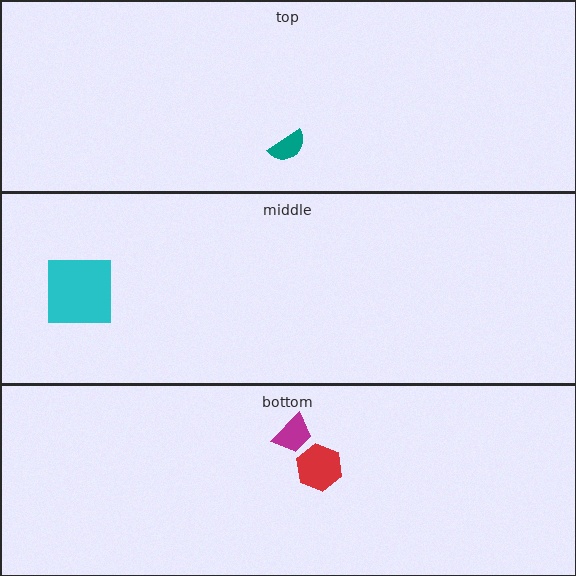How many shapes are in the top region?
1.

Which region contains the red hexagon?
The bottom region.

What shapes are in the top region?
The teal semicircle.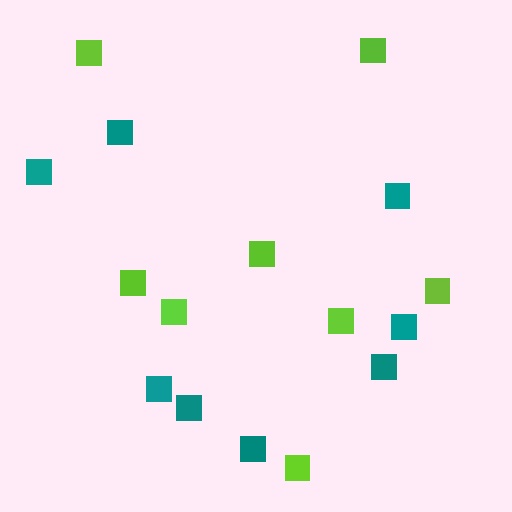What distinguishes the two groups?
There are 2 groups: one group of lime squares (8) and one group of teal squares (8).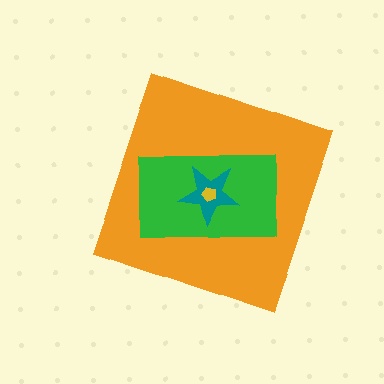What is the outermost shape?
The orange diamond.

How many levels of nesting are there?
4.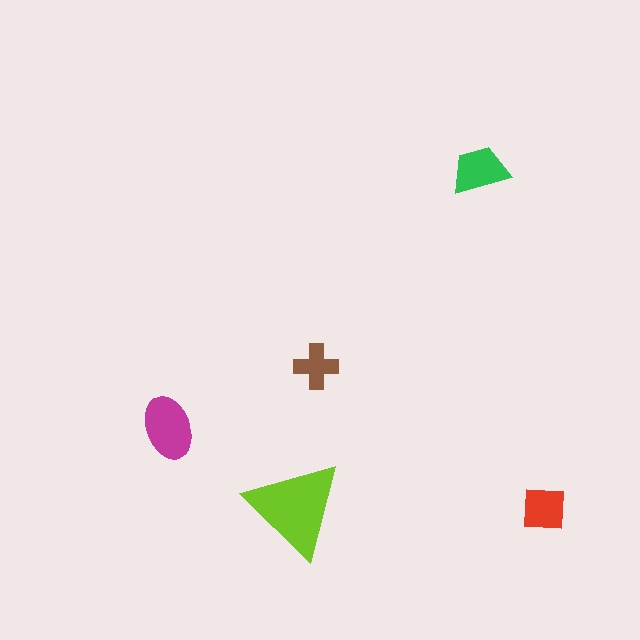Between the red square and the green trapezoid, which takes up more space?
The green trapezoid.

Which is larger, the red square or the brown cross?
The red square.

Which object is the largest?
The lime triangle.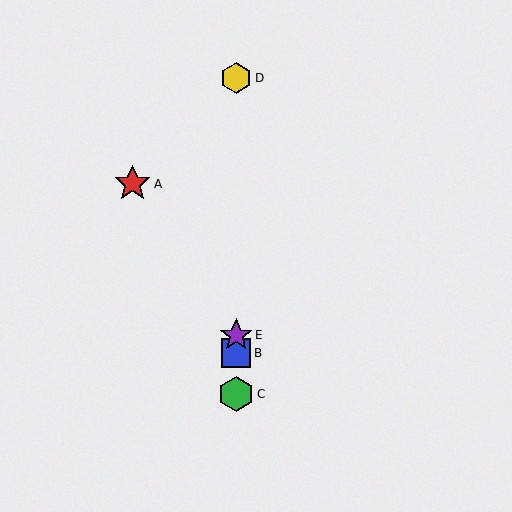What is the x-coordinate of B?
Object B is at x≈236.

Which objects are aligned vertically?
Objects B, C, D, E are aligned vertically.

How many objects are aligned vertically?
4 objects (B, C, D, E) are aligned vertically.